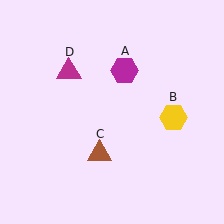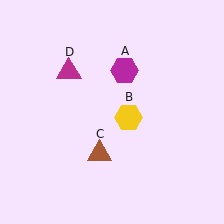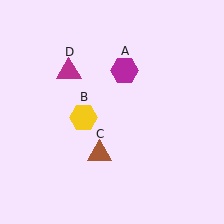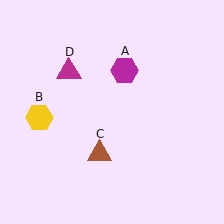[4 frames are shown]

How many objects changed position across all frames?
1 object changed position: yellow hexagon (object B).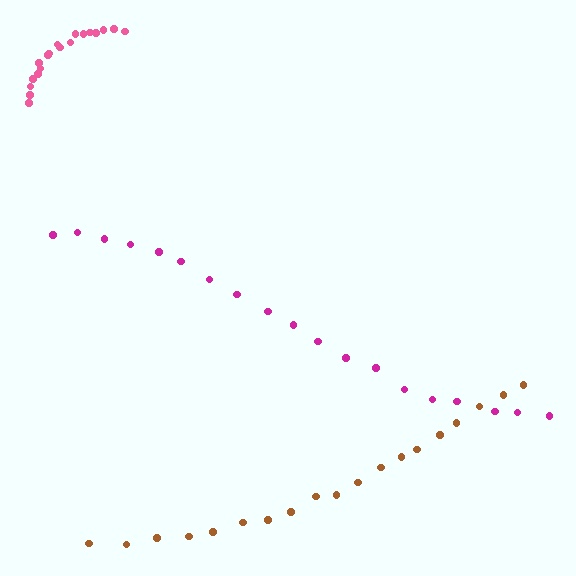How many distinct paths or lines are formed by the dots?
There are 3 distinct paths.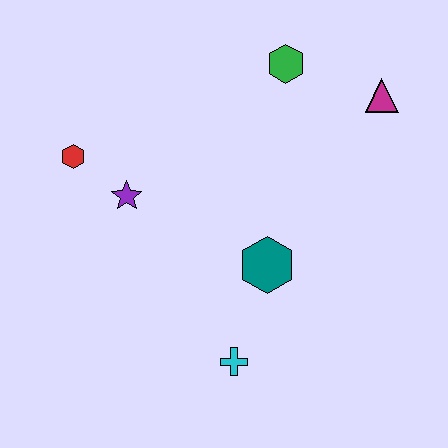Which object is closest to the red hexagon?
The purple star is closest to the red hexagon.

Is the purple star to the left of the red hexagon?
No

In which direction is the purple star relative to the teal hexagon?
The purple star is to the left of the teal hexagon.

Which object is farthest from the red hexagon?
The magenta triangle is farthest from the red hexagon.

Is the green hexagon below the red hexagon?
No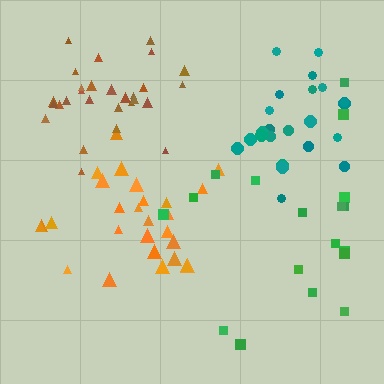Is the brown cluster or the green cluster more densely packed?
Brown.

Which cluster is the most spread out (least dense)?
Green.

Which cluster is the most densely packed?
Brown.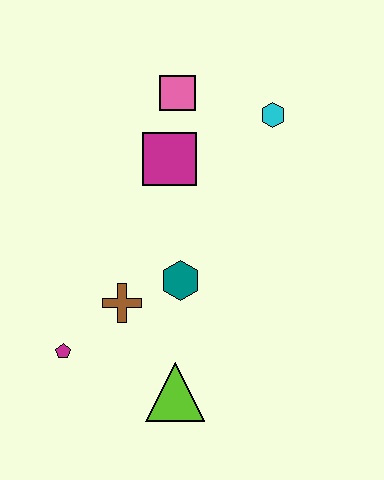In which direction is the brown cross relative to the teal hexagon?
The brown cross is to the left of the teal hexagon.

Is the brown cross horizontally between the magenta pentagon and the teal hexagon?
Yes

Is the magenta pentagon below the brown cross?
Yes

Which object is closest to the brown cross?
The teal hexagon is closest to the brown cross.